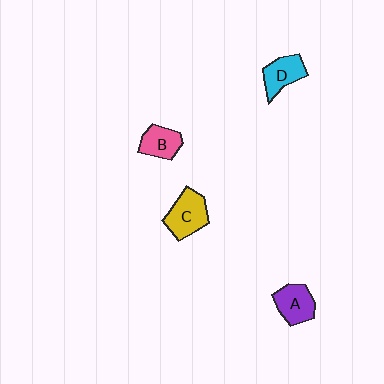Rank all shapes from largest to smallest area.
From largest to smallest: C (yellow), A (purple), D (cyan), B (pink).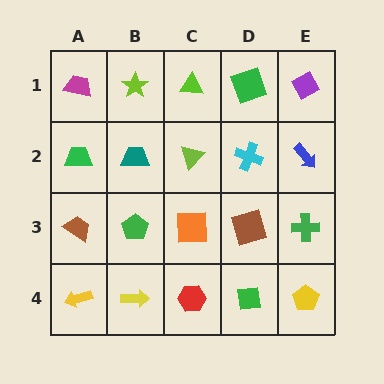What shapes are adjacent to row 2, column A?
A magenta trapezoid (row 1, column A), a brown trapezoid (row 3, column A), a teal trapezoid (row 2, column B).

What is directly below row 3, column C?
A red hexagon.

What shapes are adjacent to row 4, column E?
A green cross (row 3, column E), a green square (row 4, column D).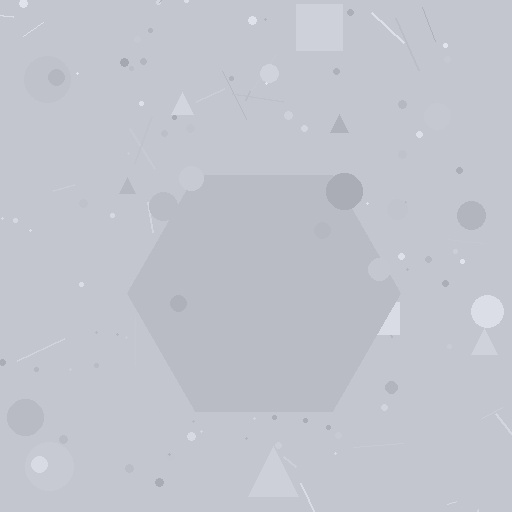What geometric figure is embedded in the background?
A hexagon is embedded in the background.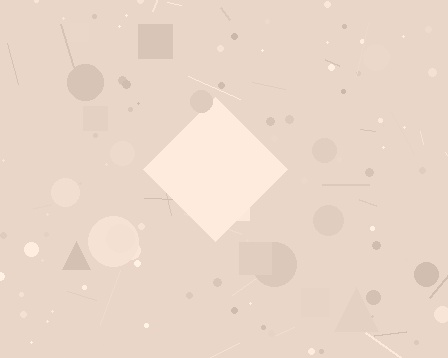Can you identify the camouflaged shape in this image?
The camouflaged shape is a diamond.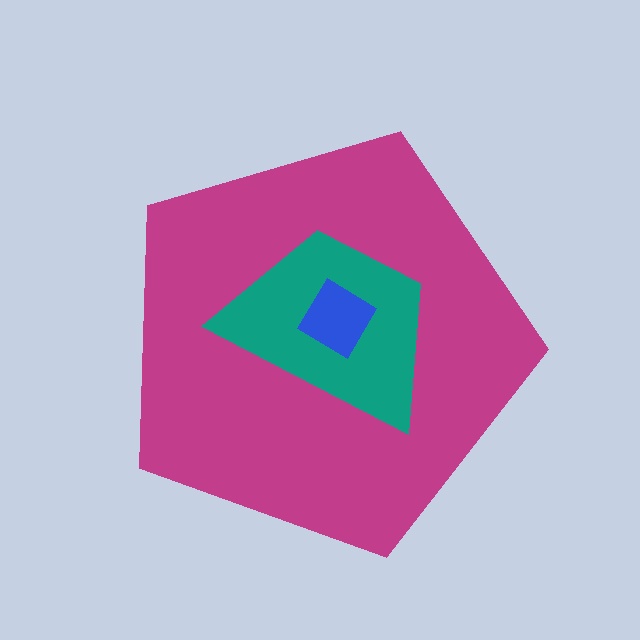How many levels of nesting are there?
3.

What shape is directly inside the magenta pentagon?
The teal trapezoid.